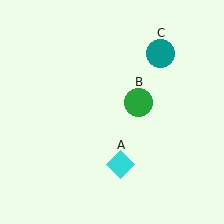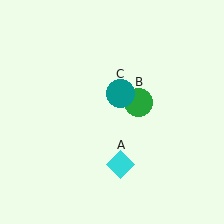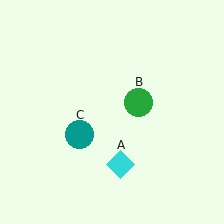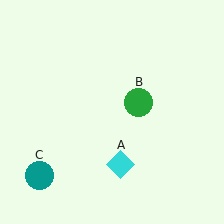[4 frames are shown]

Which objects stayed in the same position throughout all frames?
Cyan diamond (object A) and green circle (object B) remained stationary.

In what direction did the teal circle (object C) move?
The teal circle (object C) moved down and to the left.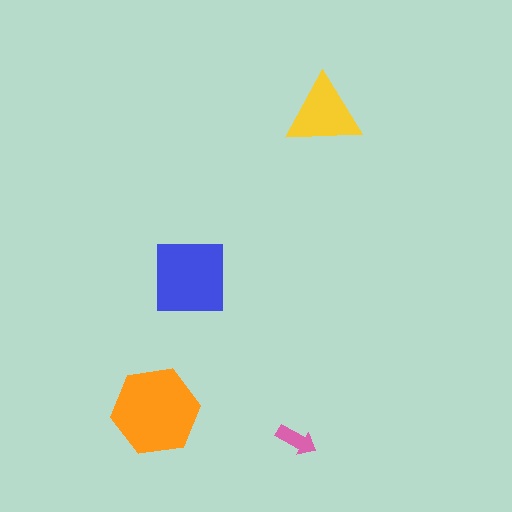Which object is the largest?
The orange hexagon.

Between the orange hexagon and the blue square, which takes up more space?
The orange hexagon.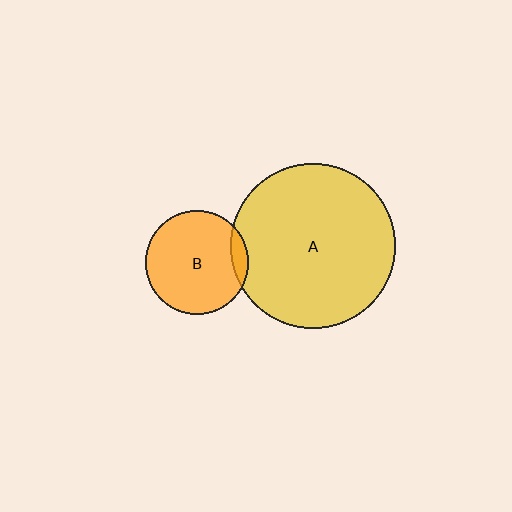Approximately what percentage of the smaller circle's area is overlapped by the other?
Approximately 10%.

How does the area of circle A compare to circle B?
Approximately 2.5 times.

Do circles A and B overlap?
Yes.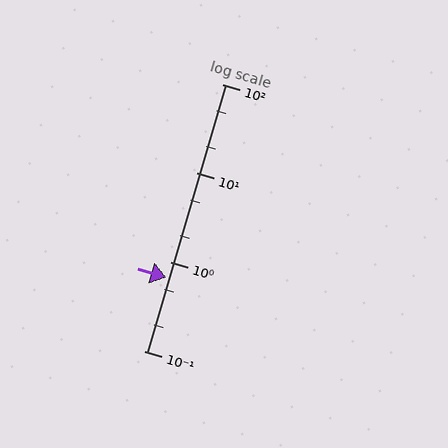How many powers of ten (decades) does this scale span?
The scale spans 3 decades, from 0.1 to 100.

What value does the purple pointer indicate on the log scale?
The pointer indicates approximately 0.67.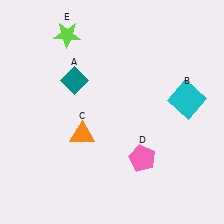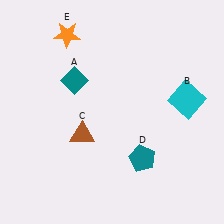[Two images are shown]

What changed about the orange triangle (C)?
In Image 1, C is orange. In Image 2, it changed to brown.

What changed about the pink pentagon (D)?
In Image 1, D is pink. In Image 2, it changed to teal.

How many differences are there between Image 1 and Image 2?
There are 3 differences between the two images.